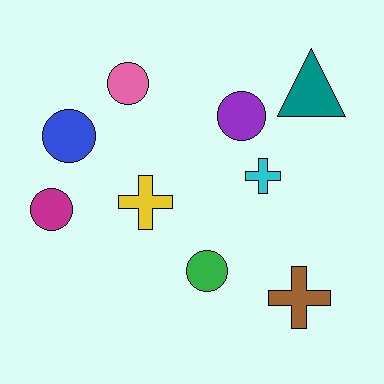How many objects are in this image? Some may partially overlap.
There are 9 objects.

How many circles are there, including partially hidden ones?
There are 5 circles.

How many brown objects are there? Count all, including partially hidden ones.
There is 1 brown object.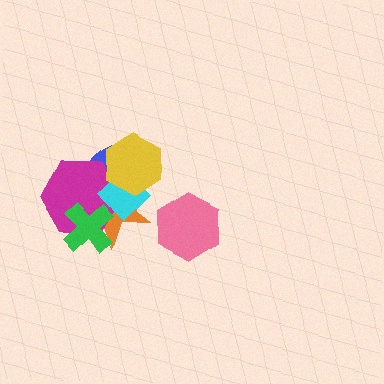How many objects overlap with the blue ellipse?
4 objects overlap with the blue ellipse.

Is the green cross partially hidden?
No, no other shape covers it.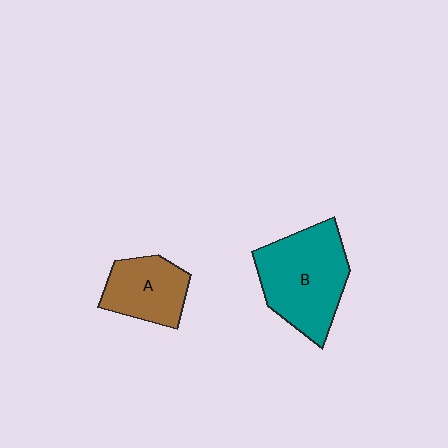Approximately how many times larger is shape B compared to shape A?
Approximately 1.6 times.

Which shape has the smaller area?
Shape A (brown).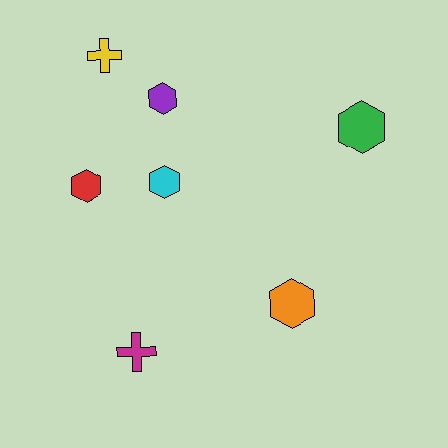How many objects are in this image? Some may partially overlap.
There are 7 objects.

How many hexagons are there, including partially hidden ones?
There are 5 hexagons.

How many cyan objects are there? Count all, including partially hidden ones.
There is 1 cyan object.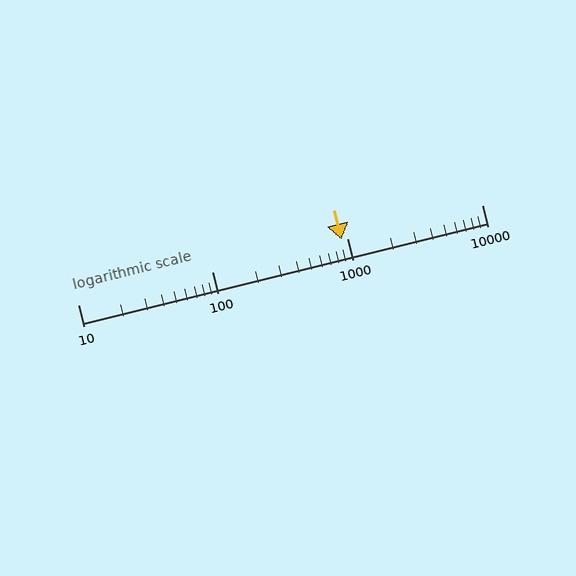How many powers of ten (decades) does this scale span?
The scale spans 3 decades, from 10 to 10000.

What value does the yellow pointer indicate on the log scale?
The pointer indicates approximately 910.